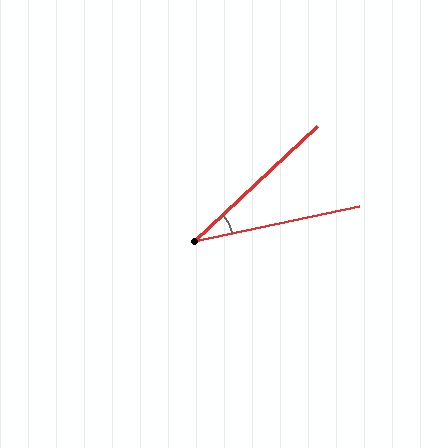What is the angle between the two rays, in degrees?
Approximately 31 degrees.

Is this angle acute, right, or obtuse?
It is acute.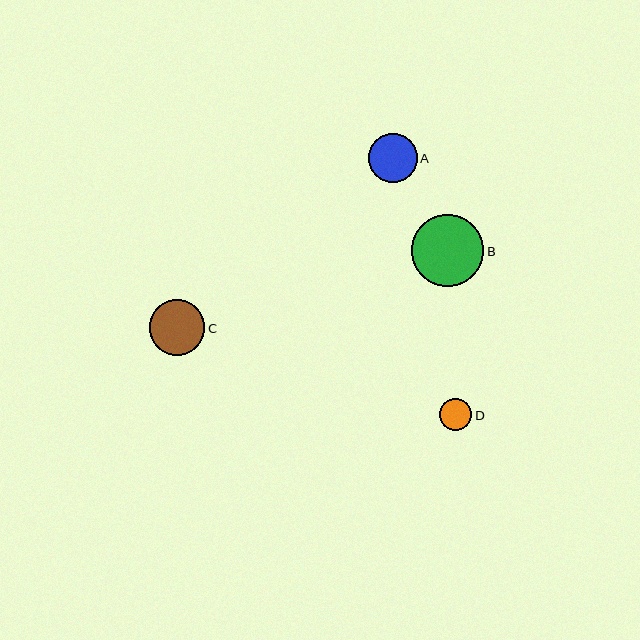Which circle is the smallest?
Circle D is the smallest with a size of approximately 32 pixels.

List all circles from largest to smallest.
From largest to smallest: B, C, A, D.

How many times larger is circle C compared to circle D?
Circle C is approximately 1.7 times the size of circle D.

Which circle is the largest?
Circle B is the largest with a size of approximately 72 pixels.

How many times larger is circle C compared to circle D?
Circle C is approximately 1.7 times the size of circle D.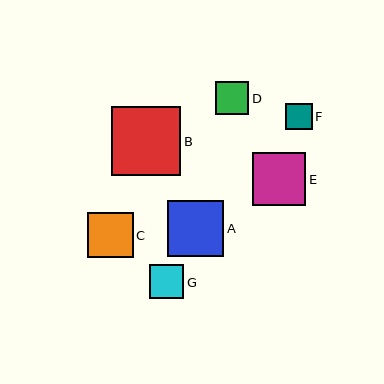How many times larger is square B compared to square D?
Square B is approximately 2.1 times the size of square D.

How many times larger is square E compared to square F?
Square E is approximately 2.0 times the size of square F.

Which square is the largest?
Square B is the largest with a size of approximately 69 pixels.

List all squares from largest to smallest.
From largest to smallest: B, A, E, C, G, D, F.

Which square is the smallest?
Square F is the smallest with a size of approximately 27 pixels.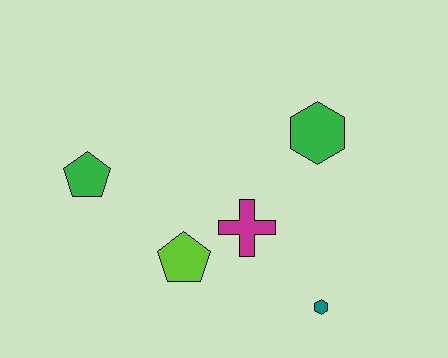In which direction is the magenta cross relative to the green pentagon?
The magenta cross is to the right of the green pentagon.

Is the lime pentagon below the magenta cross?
Yes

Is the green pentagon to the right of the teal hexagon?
No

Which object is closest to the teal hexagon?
The magenta cross is closest to the teal hexagon.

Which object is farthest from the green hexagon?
The green pentagon is farthest from the green hexagon.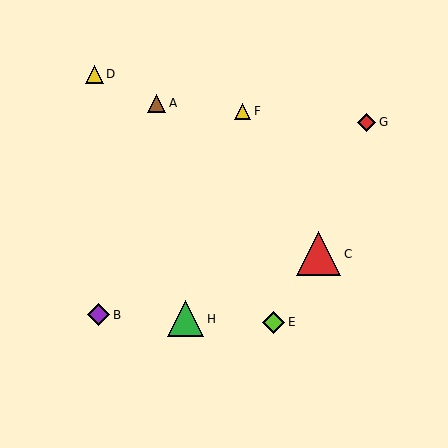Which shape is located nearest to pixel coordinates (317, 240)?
The red triangle (labeled C) at (319, 254) is nearest to that location.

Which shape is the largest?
The red triangle (labeled C) is the largest.